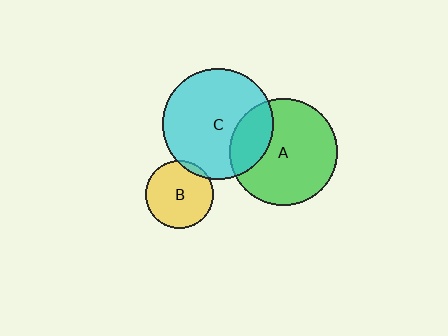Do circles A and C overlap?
Yes.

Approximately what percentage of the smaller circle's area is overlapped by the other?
Approximately 25%.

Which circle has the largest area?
Circle C (cyan).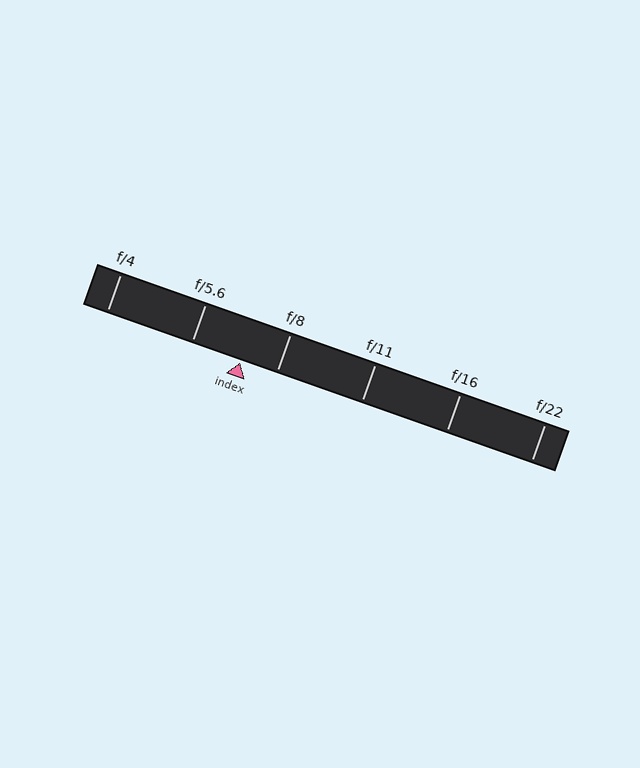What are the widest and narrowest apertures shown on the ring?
The widest aperture shown is f/4 and the narrowest is f/22.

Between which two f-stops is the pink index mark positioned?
The index mark is between f/5.6 and f/8.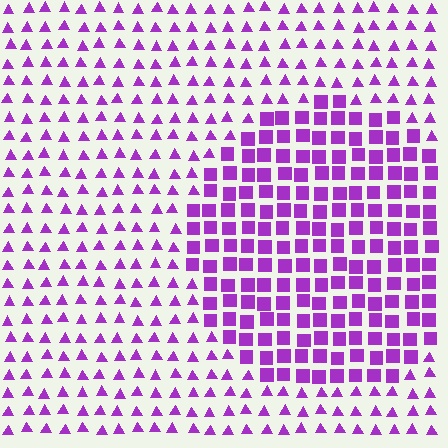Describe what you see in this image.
The image is filled with small purple elements arranged in a uniform grid. A circle-shaped region contains squares, while the surrounding area contains triangles. The boundary is defined purely by the change in element shape.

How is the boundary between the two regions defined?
The boundary is defined by a change in element shape: squares inside vs. triangles outside. All elements share the same color and spacing.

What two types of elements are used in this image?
The image uses squares inside the circle region and triangles outside it.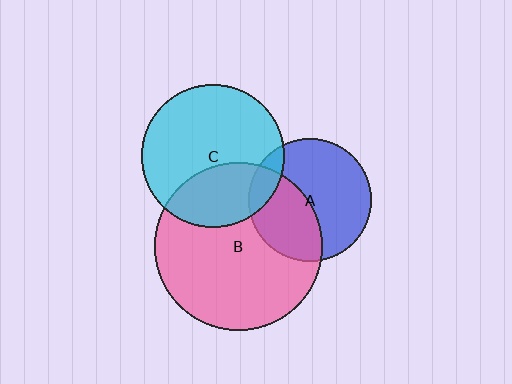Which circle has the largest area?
Circle B (pink).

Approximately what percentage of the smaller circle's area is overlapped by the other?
Approximately 40%.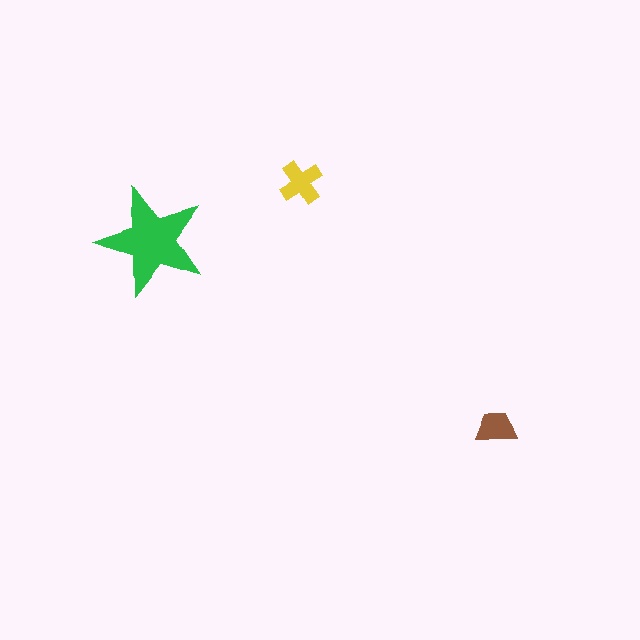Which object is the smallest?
The brown trapezoid.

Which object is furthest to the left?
The green star is leftmost.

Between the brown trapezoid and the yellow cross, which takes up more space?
The yellow cross.